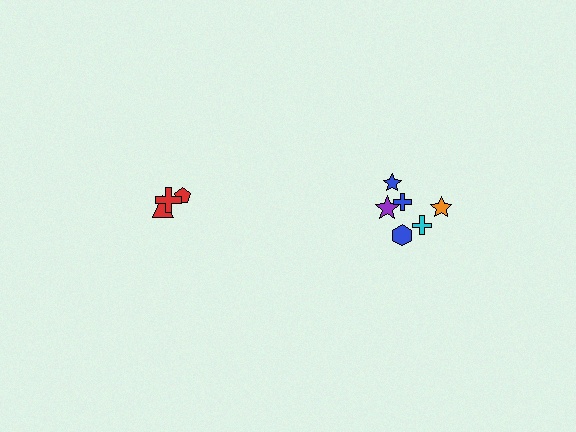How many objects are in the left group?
There are 3 objects.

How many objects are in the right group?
There are 6 objects.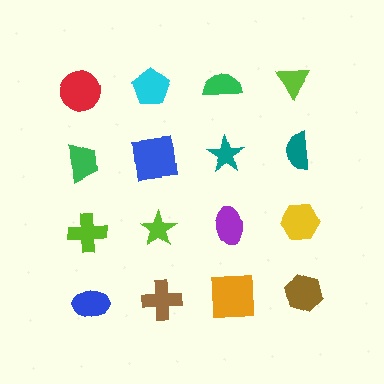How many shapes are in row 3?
4 shapes.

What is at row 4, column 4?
A brown hexagon.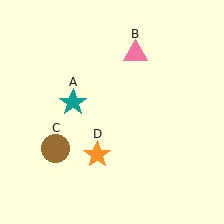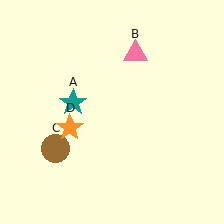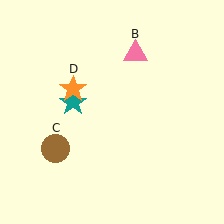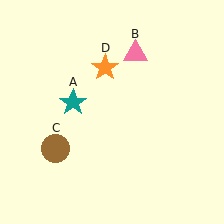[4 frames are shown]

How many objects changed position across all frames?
1 object changed position: orange star (object D).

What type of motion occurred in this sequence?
The orange star (object D) rotated clockwise around the center of the scene.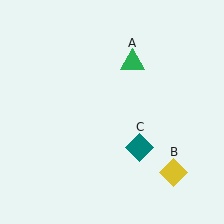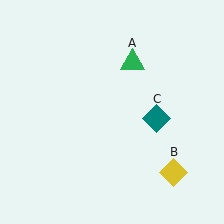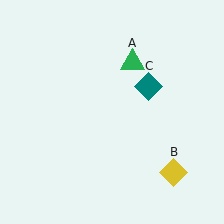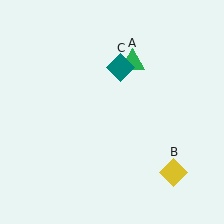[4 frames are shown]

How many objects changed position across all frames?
1 object changed position: teal diamond (object C).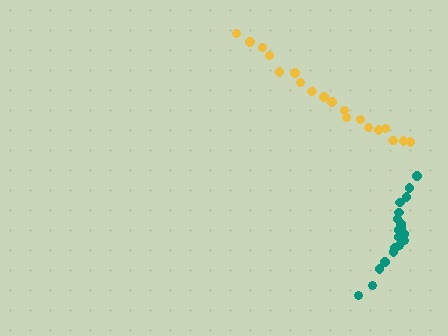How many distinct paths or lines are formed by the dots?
There are 2 distinct paths.